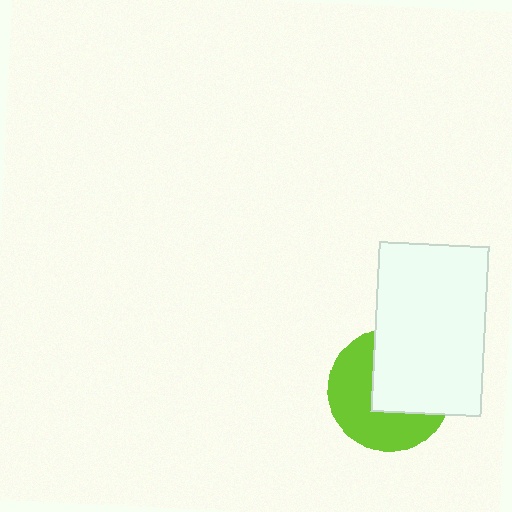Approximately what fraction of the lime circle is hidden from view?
Roughly 49% of the lime circle is hidden behind the white rectangle.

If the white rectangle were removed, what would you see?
You would see the complete lime circle.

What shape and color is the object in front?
The object in front is a white rectangle.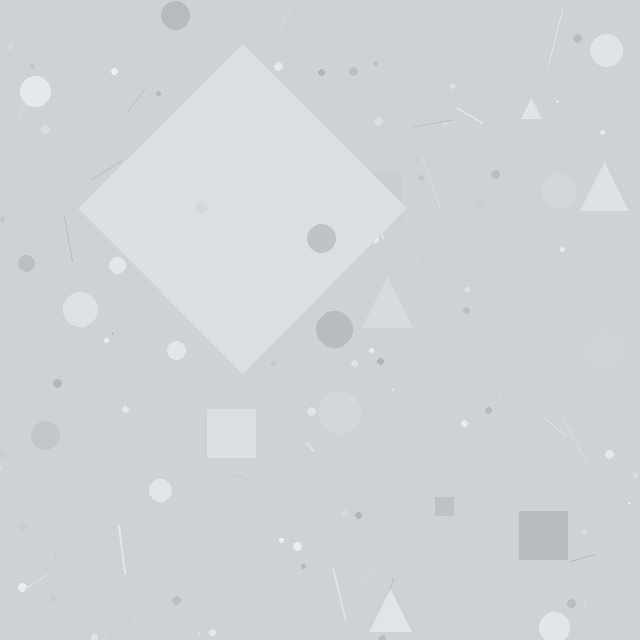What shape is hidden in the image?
A diamond is hidden in the image.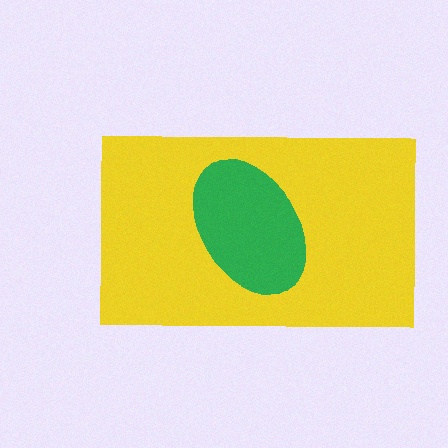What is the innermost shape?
The green ellipse.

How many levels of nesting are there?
2.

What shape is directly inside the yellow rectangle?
The green ellipse.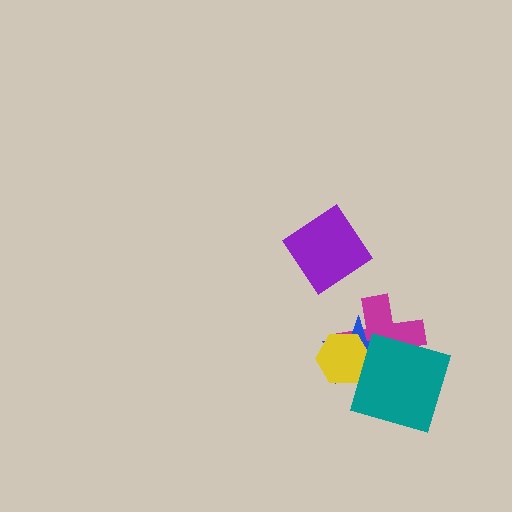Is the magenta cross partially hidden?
Yes, it is partially covered by another shape.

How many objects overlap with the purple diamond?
0 objects overlap with the purple diamond.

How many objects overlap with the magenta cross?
3 objects overlap with the magenta cross.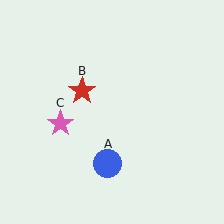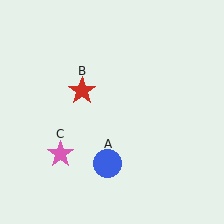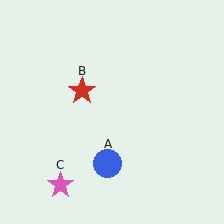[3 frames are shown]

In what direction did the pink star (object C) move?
The pink star (object C) moved down.